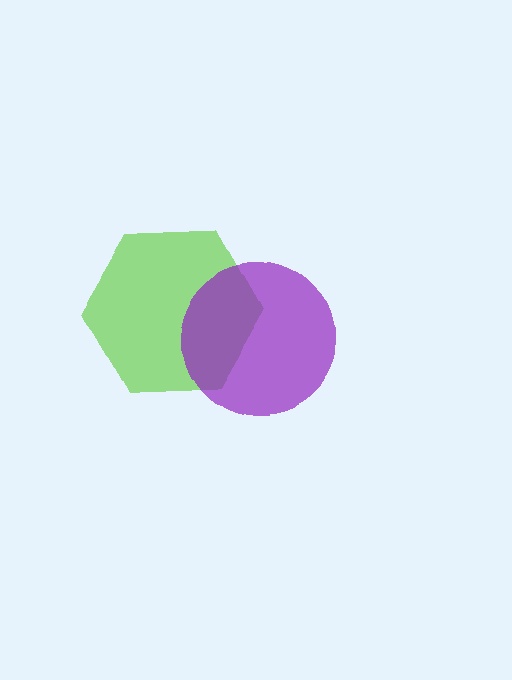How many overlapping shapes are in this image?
There are 2 overlapping shapes in the image.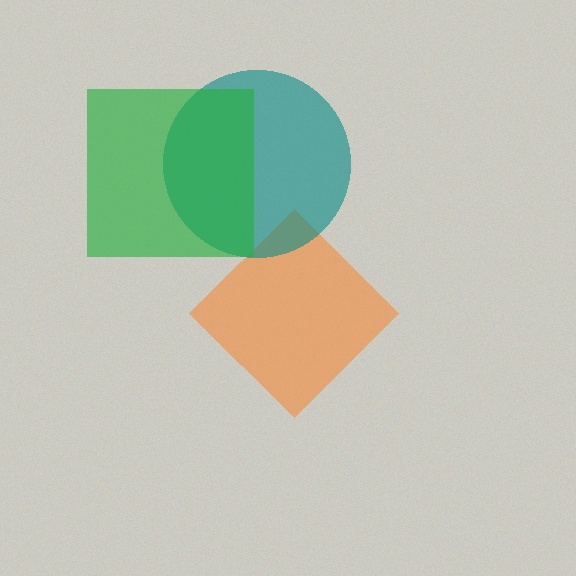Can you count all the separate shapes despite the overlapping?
Yes, there are 3 separate shapes.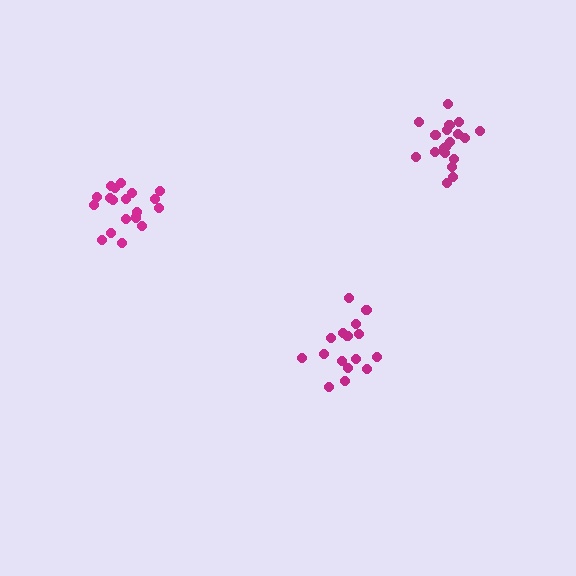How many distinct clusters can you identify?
There are 3 distinct clusters.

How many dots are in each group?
Group 1: 19 dots, Group 2: 17 dots, Group 3: 19 dots (55 total).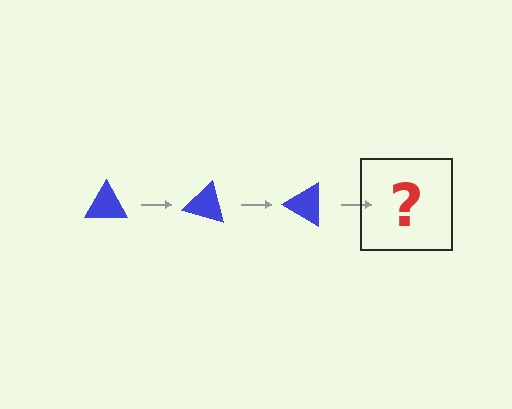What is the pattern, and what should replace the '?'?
The pattern is that the triangle rotates 15 degrees each step. The '?' should be a blue triangle rotated 45 degrees.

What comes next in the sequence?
The next element should be a blue triangle rotated 45 degrees.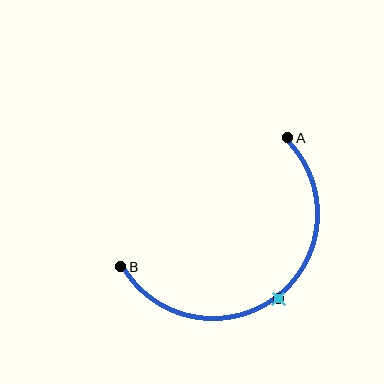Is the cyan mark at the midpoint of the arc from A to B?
Yes. The cyan mark lies on the arc at equal arc-length from both A and B — it is the arc midpoint.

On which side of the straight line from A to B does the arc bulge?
The arc bulges below and to the right of the straight line connecting A and B.